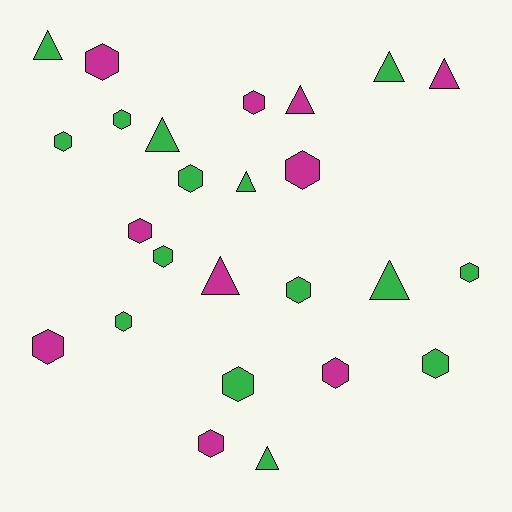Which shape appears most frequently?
Hexagon, with 16 objects.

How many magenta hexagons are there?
There are 7 magenta hexagons.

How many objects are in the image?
There are 25 objects.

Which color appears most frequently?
Green, with 15 objects.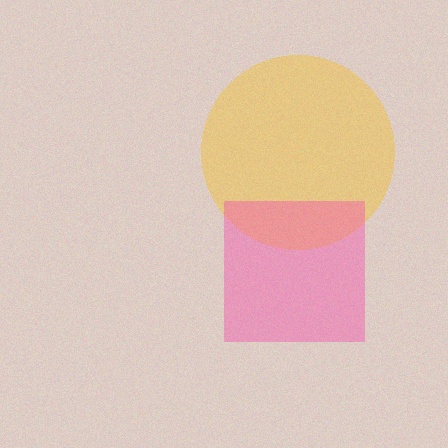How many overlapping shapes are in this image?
There are 2 overlapping shapes in the image.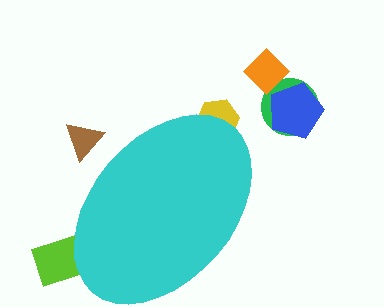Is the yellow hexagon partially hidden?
Yes, the yellow hexagon is partially hidden behind the cyan ellipse.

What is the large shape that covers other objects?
A cyan ellipse.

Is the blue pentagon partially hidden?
No, the blue pentagon is fully visible.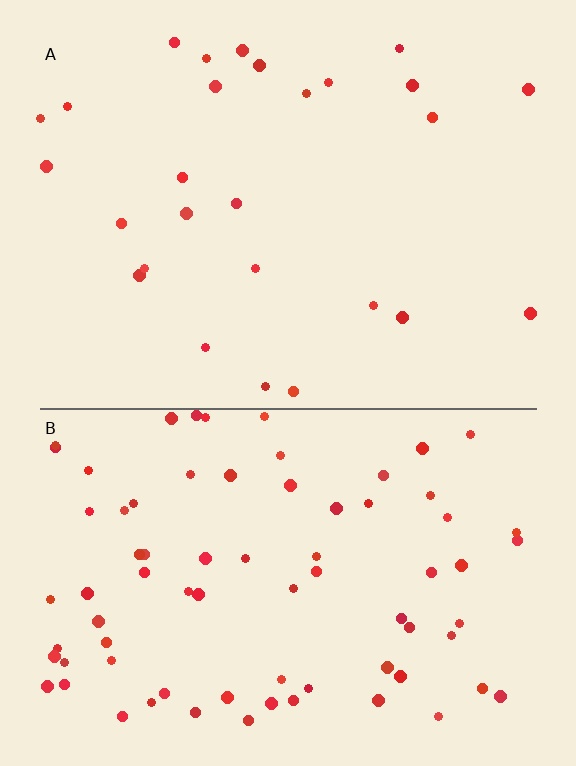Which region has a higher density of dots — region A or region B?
B (the bottom).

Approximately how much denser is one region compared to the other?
Approximately 2.8× — region B over region A.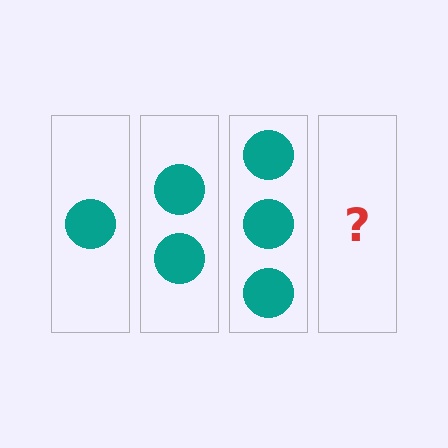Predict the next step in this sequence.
The next step is 4 circles.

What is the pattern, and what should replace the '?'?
The pattern is that each step adds one more circle. The '?' should be 4 circles.